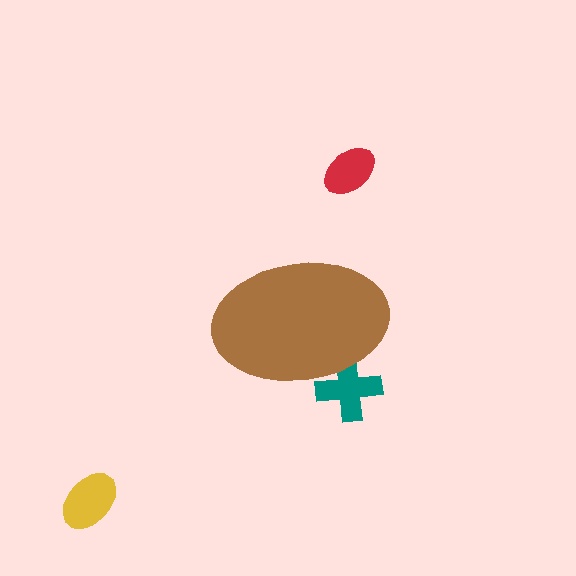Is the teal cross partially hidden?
Yes, the teal cross is partially hidden behind the brown ellipse.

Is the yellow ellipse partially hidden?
No, the yellow ellipse is fully visible.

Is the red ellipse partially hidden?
No, the red ellipse is fully visible.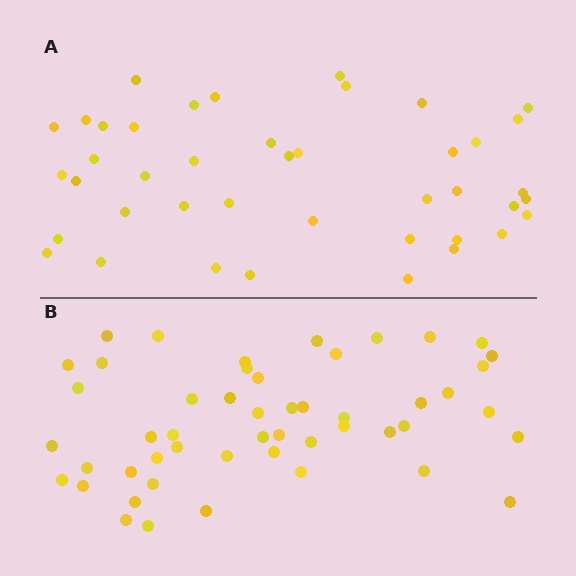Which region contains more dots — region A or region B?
Region B (the bottom region) has more dots.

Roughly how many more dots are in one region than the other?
Region B has roughly 8 or so more dots than region A.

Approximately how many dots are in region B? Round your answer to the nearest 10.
About 50 dots.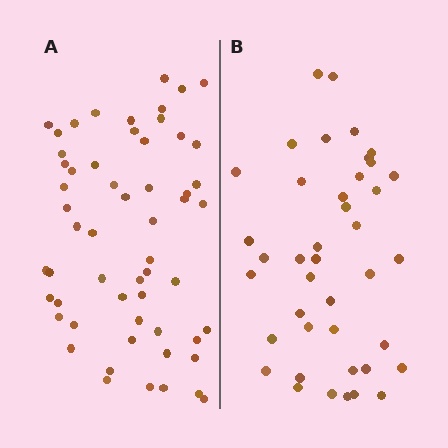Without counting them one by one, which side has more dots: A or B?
Region A (the left region) has more dots.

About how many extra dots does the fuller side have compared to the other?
Region A has approximately 15 more dots than region B.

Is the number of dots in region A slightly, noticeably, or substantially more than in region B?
Region A has noticeably more, but not dramatically so. The ratio is roughly 1.4 to 1.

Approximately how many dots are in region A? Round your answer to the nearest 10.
About 60 dots. (The exact count is 57, which rounds to 60.)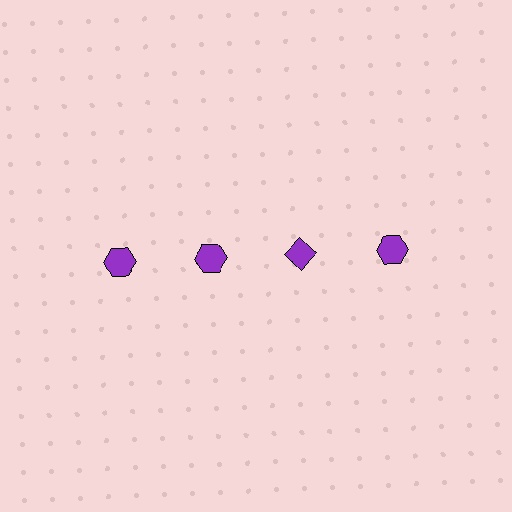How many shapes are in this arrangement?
There are 4 shapes arranged in a grid pattern.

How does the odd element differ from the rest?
It has a different shape: diamond instead of hexagon.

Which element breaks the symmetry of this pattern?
The purple diamond in the top row, center column breaks the symmetry. All other shapes are purple hexagons.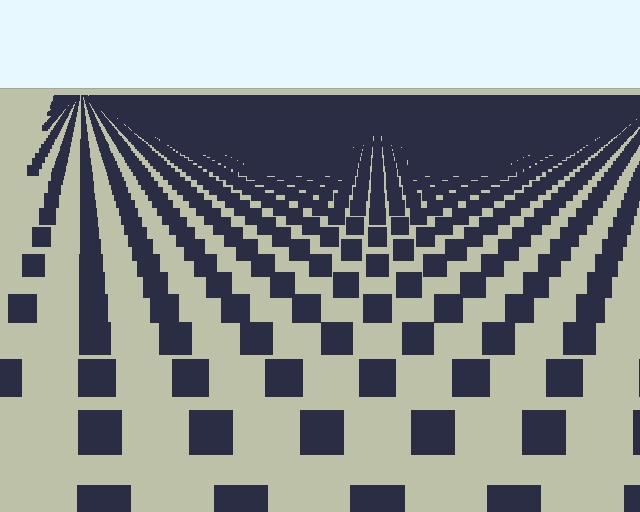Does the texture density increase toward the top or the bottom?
Density increases toward the top.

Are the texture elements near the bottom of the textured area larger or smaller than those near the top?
Larger. Near the bottom, elements are closer to the viewer and appear at a bigger on-screen size.